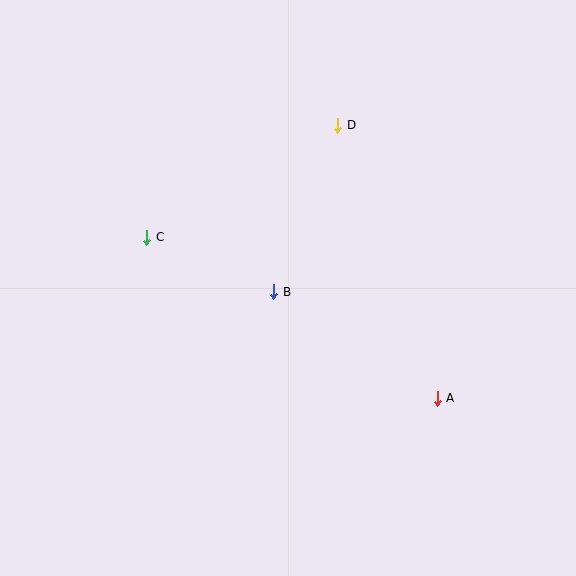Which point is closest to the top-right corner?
Point D is closest to the top-right corner.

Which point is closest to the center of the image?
Point B at (274, 292) is closest to the center.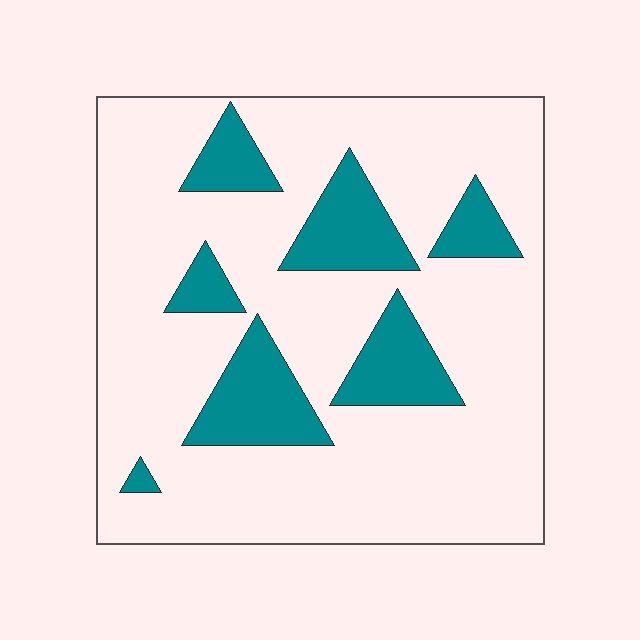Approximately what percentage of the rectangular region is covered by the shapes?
Approximately 20%.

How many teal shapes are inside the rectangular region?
7.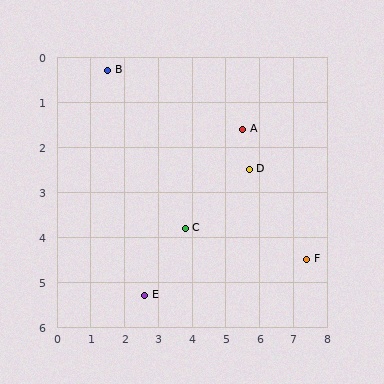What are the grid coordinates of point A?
Point A is at approximately (5.5, 1.6).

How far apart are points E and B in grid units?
Points E and B are about 5.1 grid units apart.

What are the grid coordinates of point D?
Point D is at approximately (5.7, 2.5).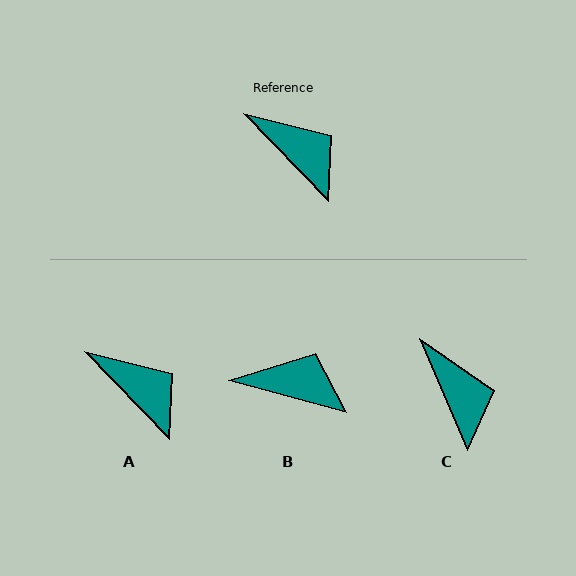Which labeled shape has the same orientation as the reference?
A.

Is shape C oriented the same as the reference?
No, it is off by about 21 degrees.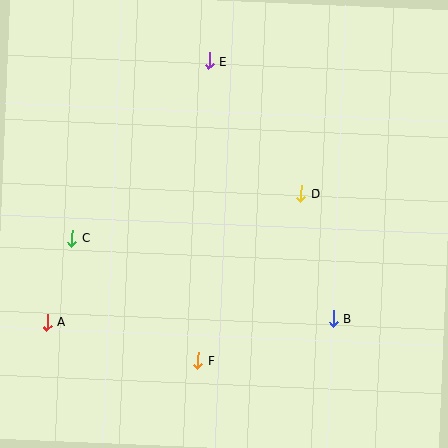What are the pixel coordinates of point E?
Point E is at (209, 61).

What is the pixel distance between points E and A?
The distance between E and A is 307 pixels.